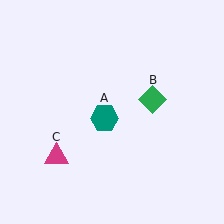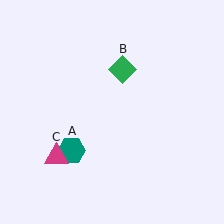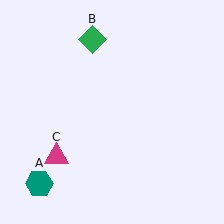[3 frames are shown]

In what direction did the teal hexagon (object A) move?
The teal hexagon (object A) moved down and to the left.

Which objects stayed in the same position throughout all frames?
Magenta triangle (object C) remained stationary.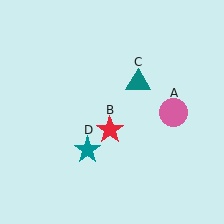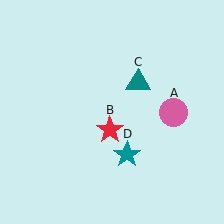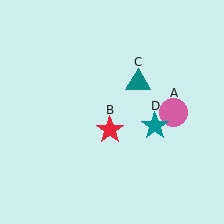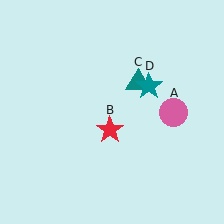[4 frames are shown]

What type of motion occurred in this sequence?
The teal star (object D) rotated counterclockwise around the center of the scene.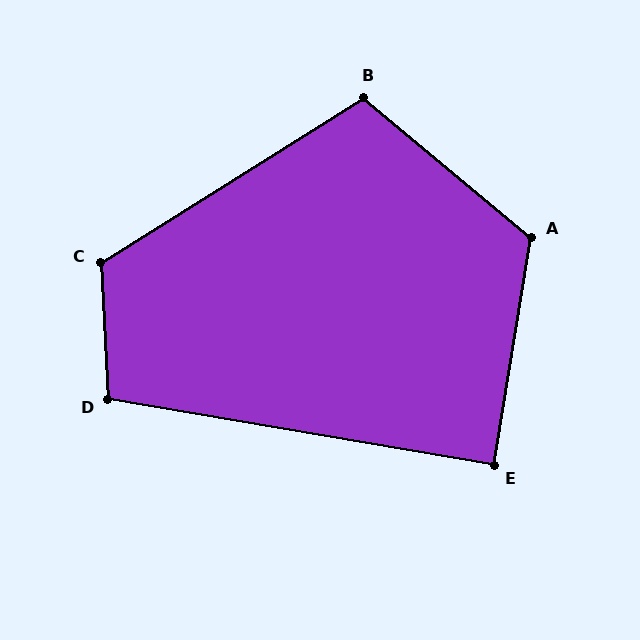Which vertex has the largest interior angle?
A, at approximately 121 degrees.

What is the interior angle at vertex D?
Approximately 102 degrees (obtuse).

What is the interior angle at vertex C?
Approximately 119 degrees (obtuse).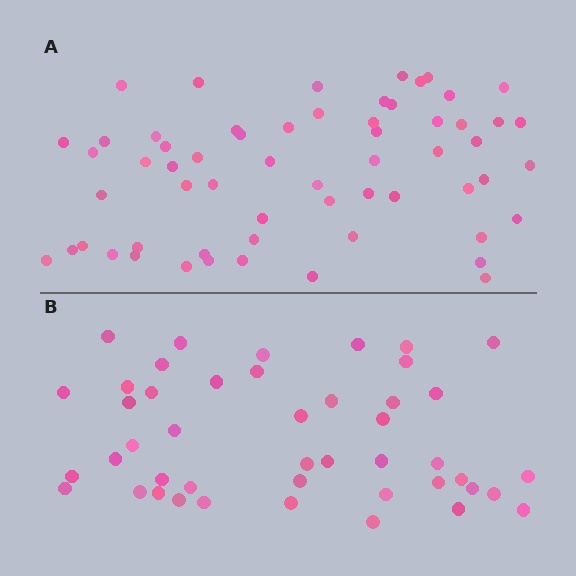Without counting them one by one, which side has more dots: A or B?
Region A (the top region) has more dots.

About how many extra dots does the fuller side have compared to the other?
Region A has approximately 15 more dots than region B.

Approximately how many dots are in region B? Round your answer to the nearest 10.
About 40 dots. (The exact count is 45, which rounds to 40.)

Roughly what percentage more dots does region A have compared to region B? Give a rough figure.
About 35% more.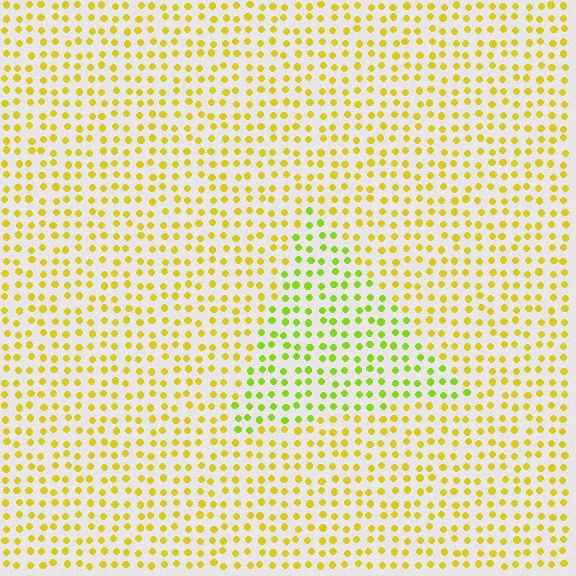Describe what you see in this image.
The image is filled with small yellow elements in a uniform arrangement. A triangle-shaped region is visible where the elements are tinted to a slightly different hue, forming a subtle color boundary.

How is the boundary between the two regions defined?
The boundary is defined purely by a slight shift in hue (about 32 degrees). Spacing, size, and orientation are identical on both sides.